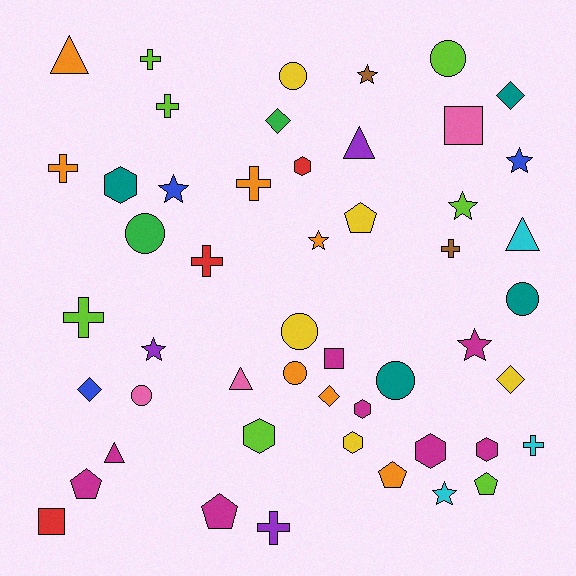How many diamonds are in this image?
There are 5 diamonds.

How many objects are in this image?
There are 50 objects.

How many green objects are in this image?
There are 2 green objects.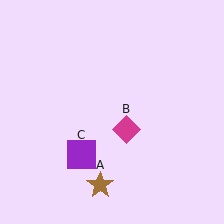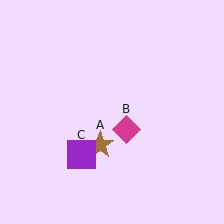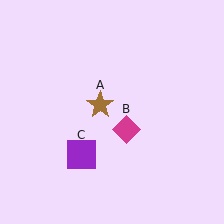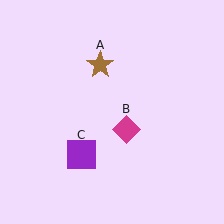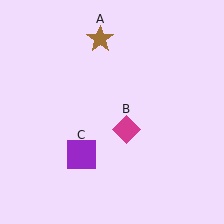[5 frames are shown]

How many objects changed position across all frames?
1 object changed position: brown star (object A).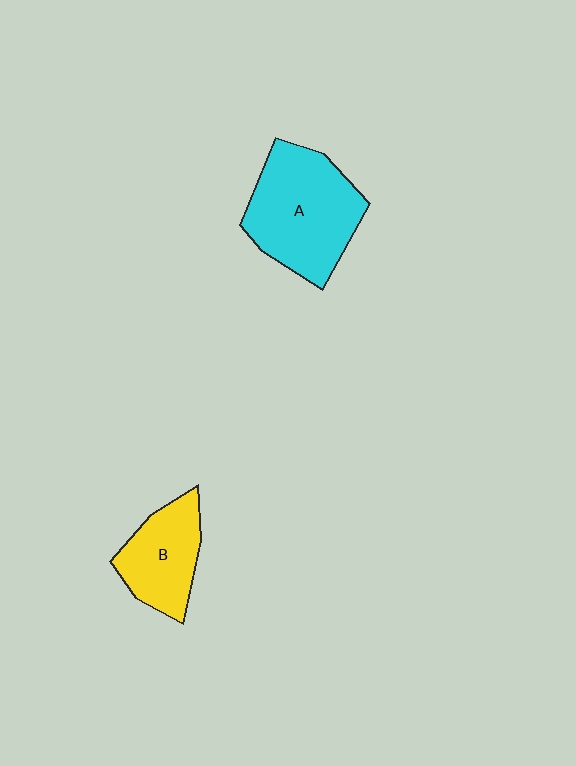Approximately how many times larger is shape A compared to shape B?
Approximately 1.6 times.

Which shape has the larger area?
Shape A (cyan).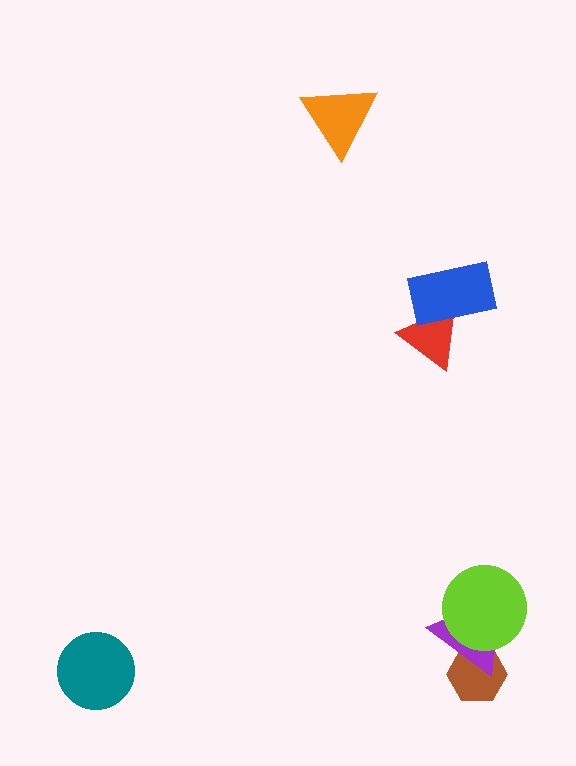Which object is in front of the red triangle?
The blue rectangle is in front of the red triangle.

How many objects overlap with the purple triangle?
2 objects overlap with the purple triangle.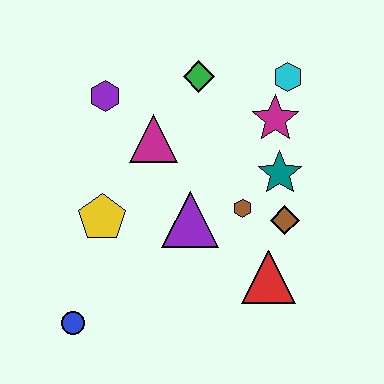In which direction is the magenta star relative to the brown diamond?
The magenta star is above the brown diamond.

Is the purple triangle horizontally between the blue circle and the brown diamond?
Yes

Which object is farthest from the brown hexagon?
The blue circle is farthest from the brown hexagon.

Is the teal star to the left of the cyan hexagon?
Yes